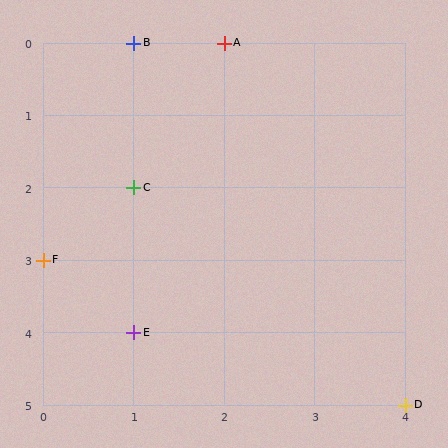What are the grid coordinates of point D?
Point D is at grid coordinates (4, 5).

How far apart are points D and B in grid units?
Points D and B are 3 columns and 5 rows apart (about 5.8 grid units diagonally).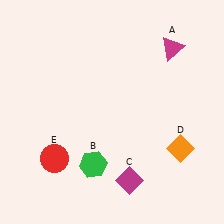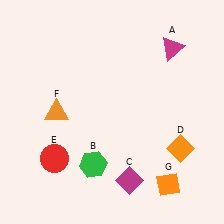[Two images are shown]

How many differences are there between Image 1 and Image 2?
There are 2 differences between the two images.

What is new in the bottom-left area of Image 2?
An orange triangle (F) was added in the bottom-left area of Image 2.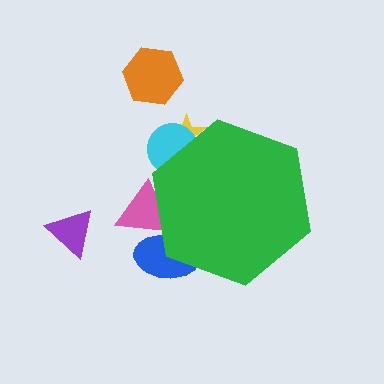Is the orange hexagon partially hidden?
No, the orange hexagon is fully visible.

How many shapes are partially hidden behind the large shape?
4 shapes are partially hidden.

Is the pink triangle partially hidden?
Yes, the pink triangle is partially hidden behind the green hexagon.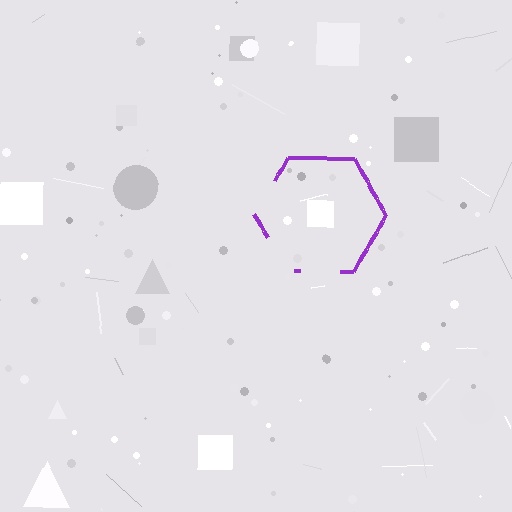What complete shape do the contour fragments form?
The contour fragments form a hexagon.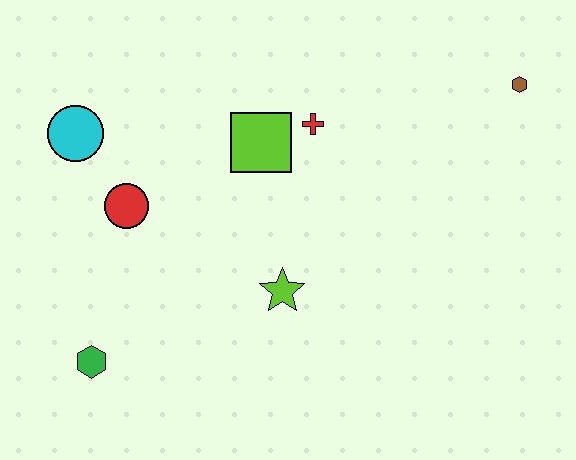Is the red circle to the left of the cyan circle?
No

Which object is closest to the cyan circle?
The red circle is closest to the cyan circle.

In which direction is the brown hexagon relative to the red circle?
The brown hexagon is to the right of the red circle.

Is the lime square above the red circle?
Yes